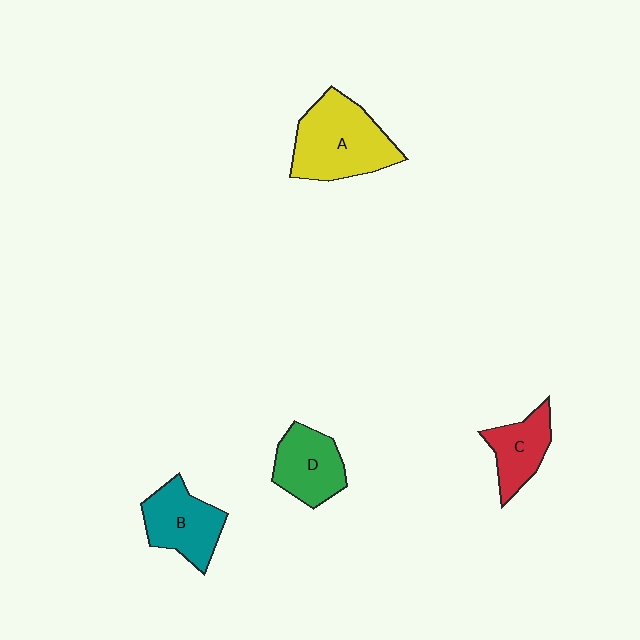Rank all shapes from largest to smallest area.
From largest to smallest: A (yellow), B (teal), D (green), C (red).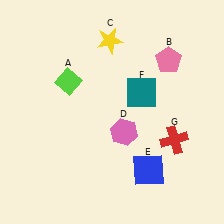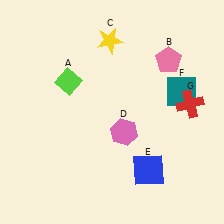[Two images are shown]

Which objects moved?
The objects that moved are: the teal square (F), the red cross (G).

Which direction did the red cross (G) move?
The red cross (G) moved up.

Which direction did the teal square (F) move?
The teal square (F) moved right.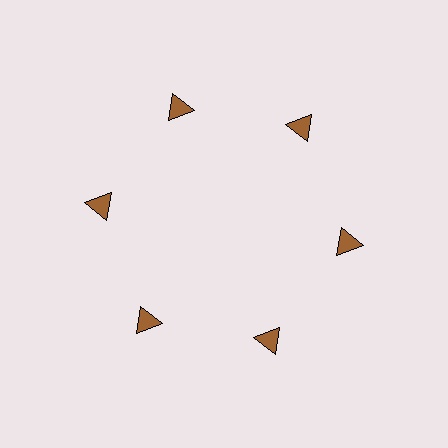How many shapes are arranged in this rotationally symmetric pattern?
There are 6 shapes, arranged in 6 groups of 1.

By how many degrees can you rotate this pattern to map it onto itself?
The pattern maps onto itself every 60 degrees of rotation.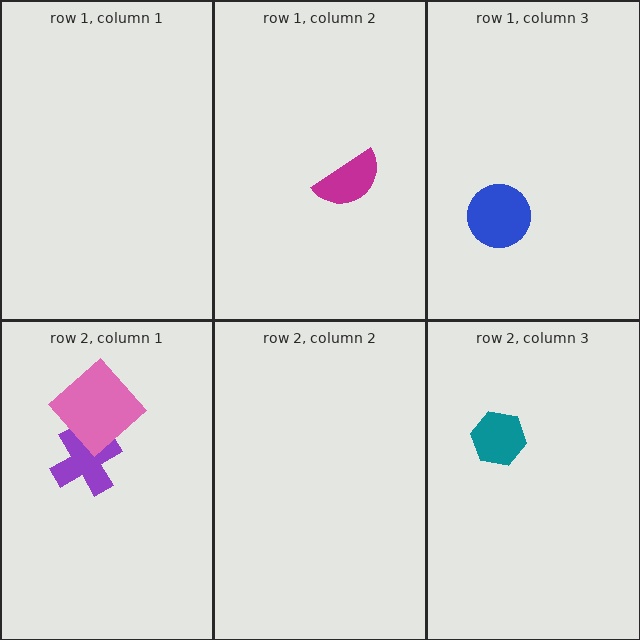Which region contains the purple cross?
The row 2, column 1 region.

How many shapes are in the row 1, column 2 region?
1.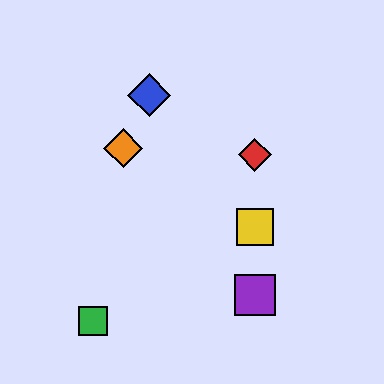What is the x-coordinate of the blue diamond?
The blue diamond is at x≈149.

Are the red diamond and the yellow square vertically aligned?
Yes, both are at x≈255.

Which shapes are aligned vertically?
The red diamond, the yellow square, the purple square are aligned vertically.